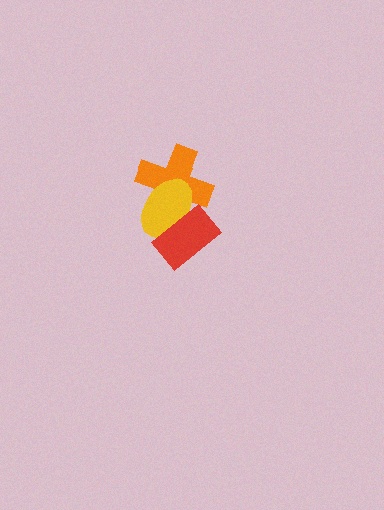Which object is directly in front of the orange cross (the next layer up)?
The yellow ellipse is directly in front of the orange cross.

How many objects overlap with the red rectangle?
2 objects overlap with the red rectangle.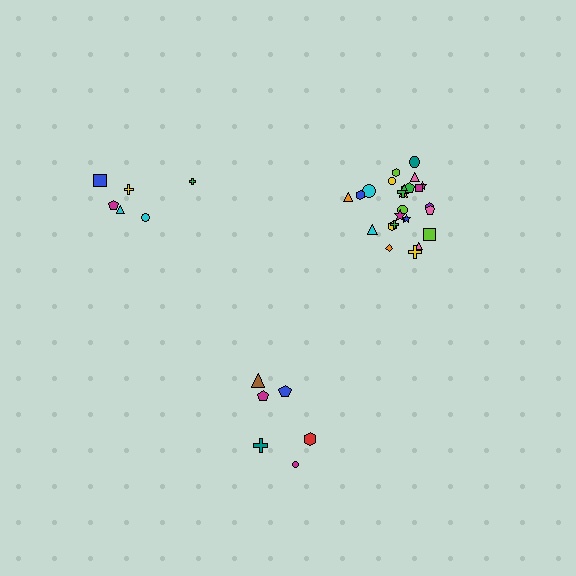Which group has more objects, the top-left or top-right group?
The top-right group.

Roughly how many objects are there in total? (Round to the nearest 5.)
Roughly 35 objects in total.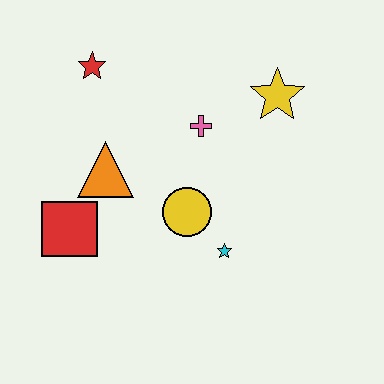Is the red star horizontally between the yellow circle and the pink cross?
No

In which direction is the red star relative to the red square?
The red star is above the red square.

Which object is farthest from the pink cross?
The red square is farthest from the pink cross.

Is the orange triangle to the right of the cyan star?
No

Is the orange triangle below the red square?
No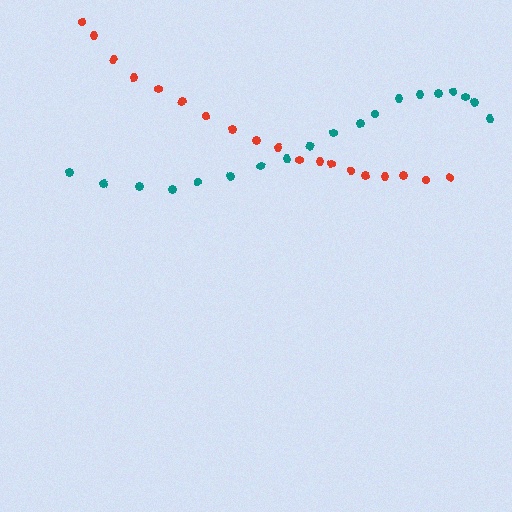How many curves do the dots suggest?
There are 2 distinct paths.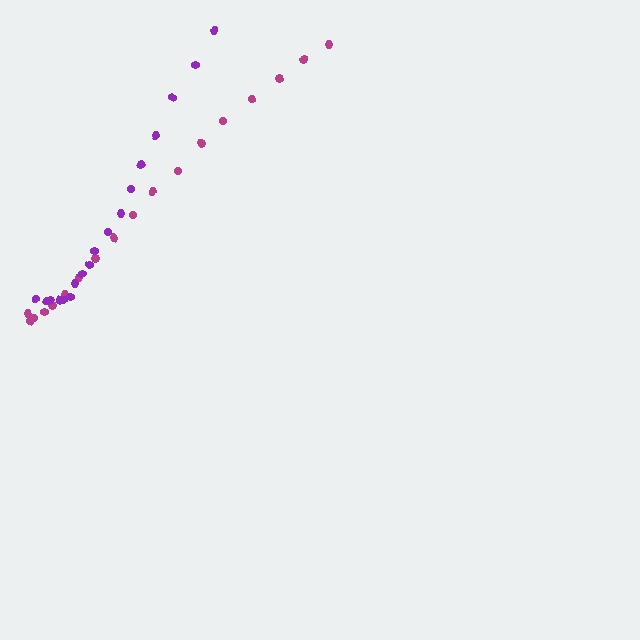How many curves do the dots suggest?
There are 2 distinct paths.